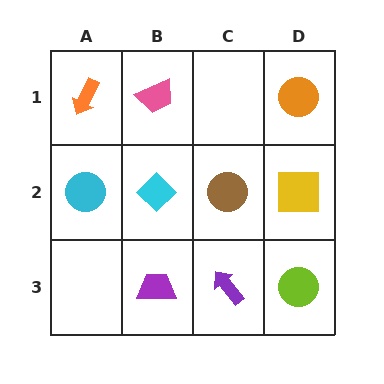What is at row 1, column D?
An orange circle.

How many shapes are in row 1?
3 shapes.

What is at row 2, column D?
A yellow square.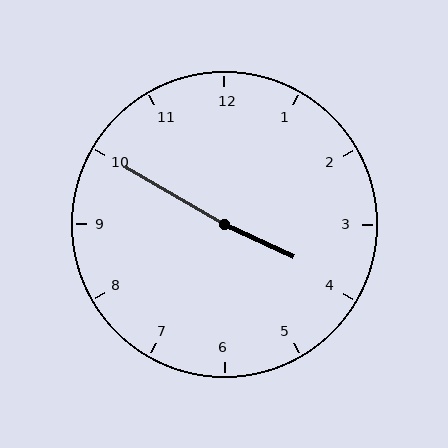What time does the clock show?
3:50.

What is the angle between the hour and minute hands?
Approximately 175 degrees.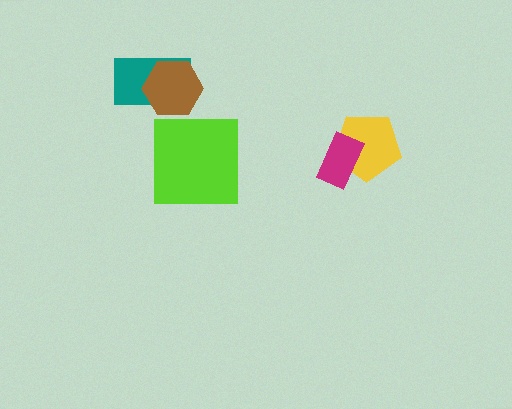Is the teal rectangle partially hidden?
Yes, it is partially covered by another shape.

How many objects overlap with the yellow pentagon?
1 object overlaps with the yellow pentagon.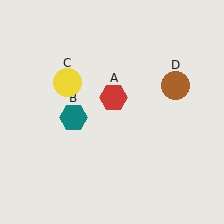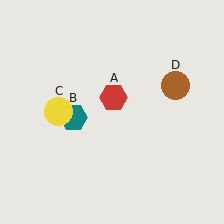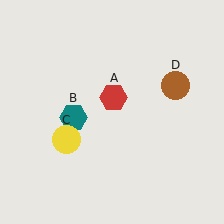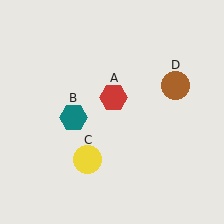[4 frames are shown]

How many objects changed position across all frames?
1 object changed position: yellow circle (object C).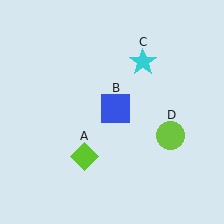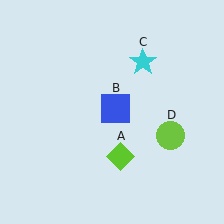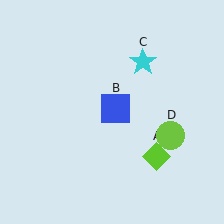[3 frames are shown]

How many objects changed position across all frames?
1 object changed position: lime diamond (object A).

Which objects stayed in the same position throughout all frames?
Blue square (object B) and cyan star (object C) and lime circle (object D) remained stationary.